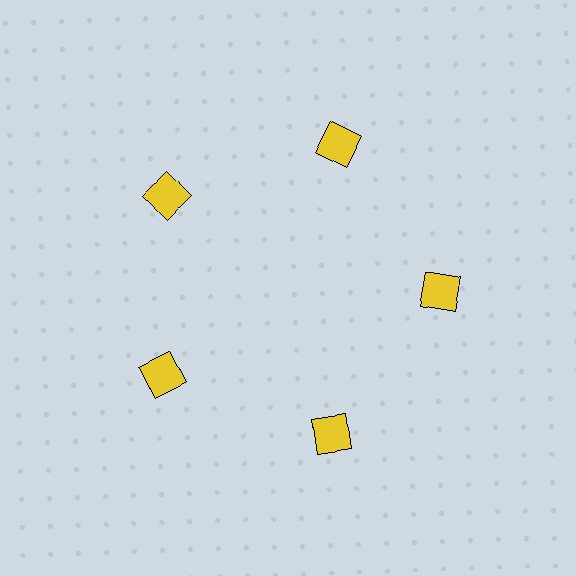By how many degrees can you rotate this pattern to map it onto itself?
The pattern maps onto itself every 72 degrees of rotation.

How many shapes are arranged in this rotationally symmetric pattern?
There are 5 shapes, arranged in 5 groups of 1.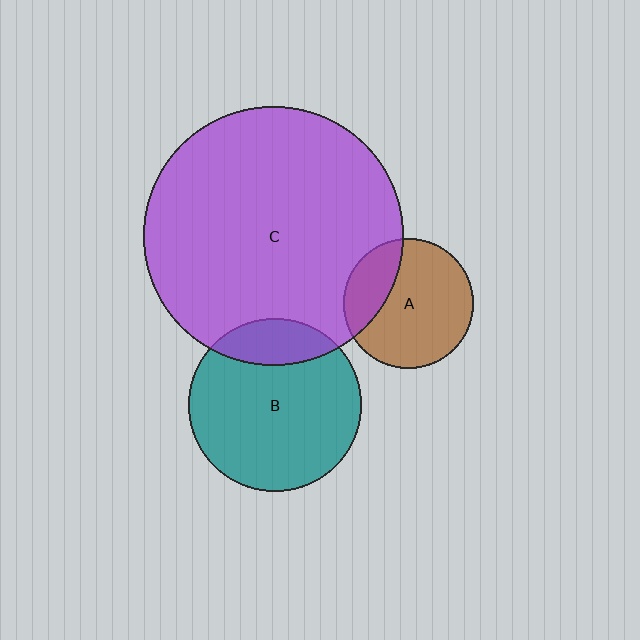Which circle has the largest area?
Circle C (purple).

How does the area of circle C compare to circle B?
Approximately 2.2 times.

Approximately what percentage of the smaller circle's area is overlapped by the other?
Approximately 20%.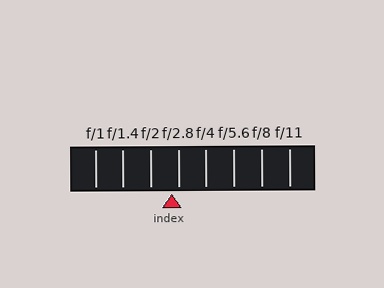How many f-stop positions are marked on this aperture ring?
There are 8 f-stop positions marked.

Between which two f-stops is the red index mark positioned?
The index mark is between f/2 and f/2.8.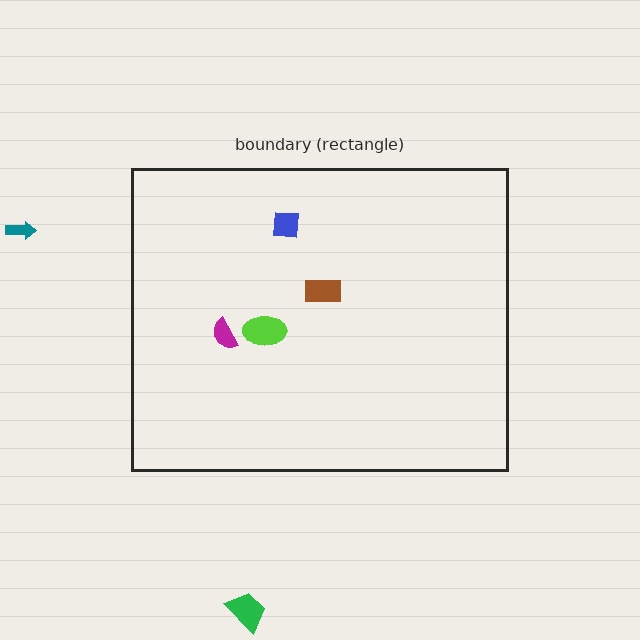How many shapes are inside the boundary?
4 inside, 2 outside.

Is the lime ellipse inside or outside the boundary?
Inside.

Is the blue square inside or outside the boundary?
Inside.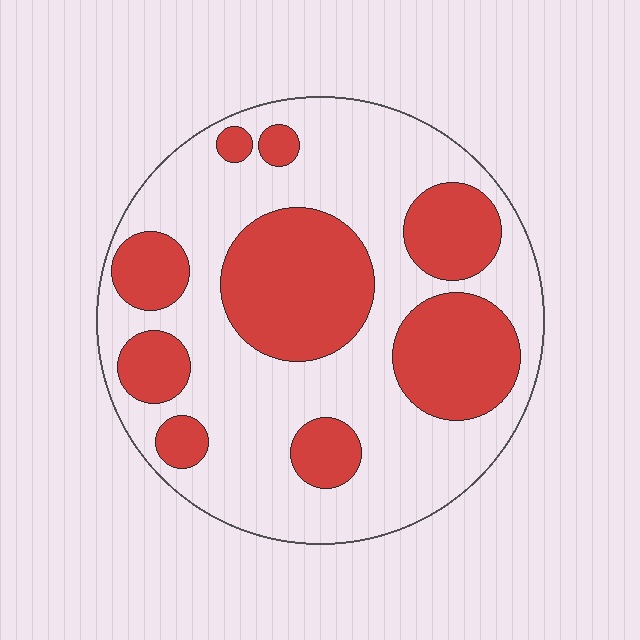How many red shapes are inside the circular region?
9.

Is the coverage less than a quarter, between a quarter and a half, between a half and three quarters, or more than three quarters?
Between a quarter and a half.